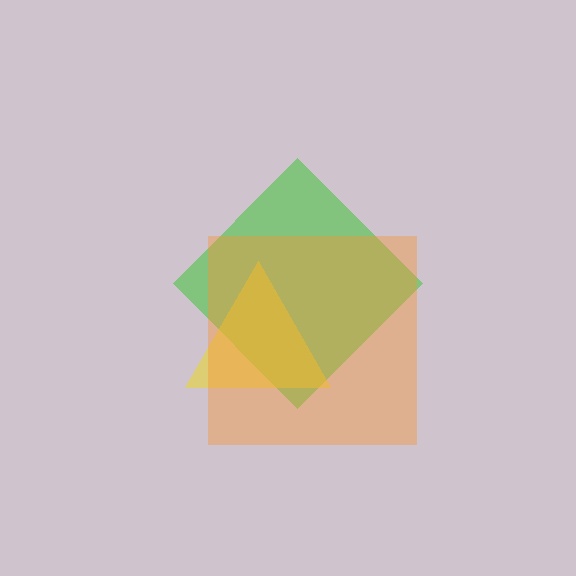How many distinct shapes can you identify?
There are 3 distinct shapes: a green diamond, a yellow triangle, an orange square.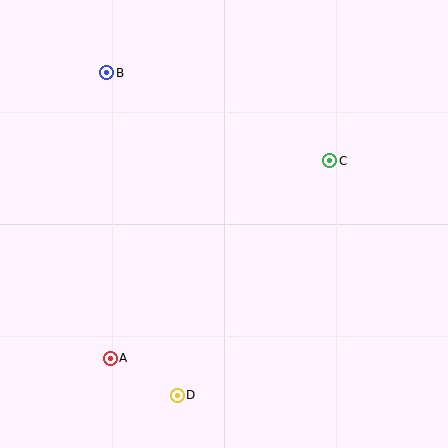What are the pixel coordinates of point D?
Point D is at (177, 395).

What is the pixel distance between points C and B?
The distance between C and B is 240 pixels.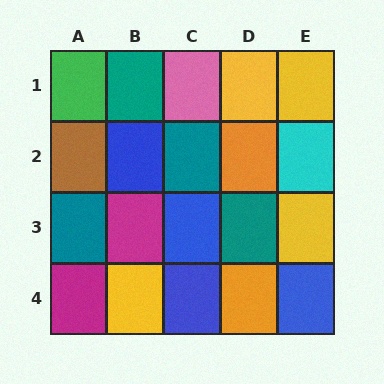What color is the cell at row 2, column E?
Cyan.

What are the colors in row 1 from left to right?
Green, teal, pink, yellow, yellow.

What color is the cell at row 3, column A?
Teal.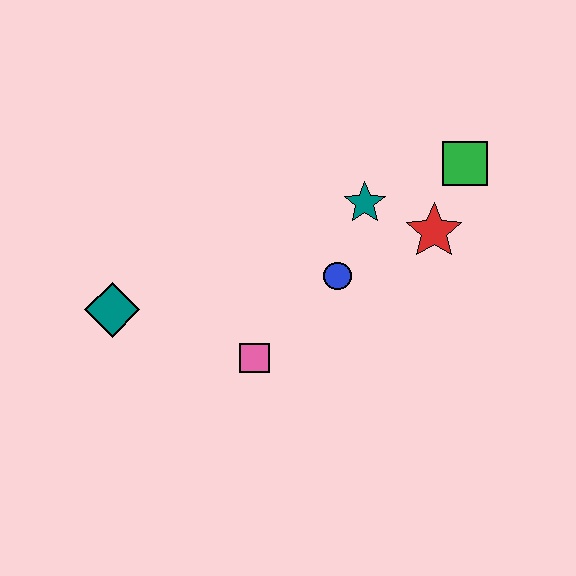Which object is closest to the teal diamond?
The pink square is closest to the teal diamond.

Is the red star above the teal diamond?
Yes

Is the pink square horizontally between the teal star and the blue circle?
No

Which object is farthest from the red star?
The teal diamond is farthest from the red star.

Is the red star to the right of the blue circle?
Yes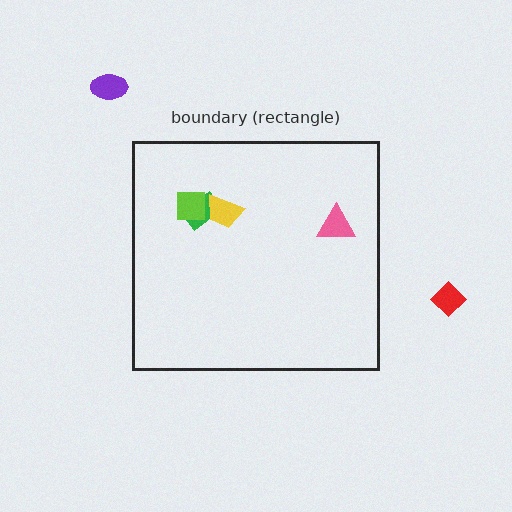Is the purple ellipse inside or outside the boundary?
Outside.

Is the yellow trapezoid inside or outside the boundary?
Inside.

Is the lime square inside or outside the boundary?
Inside.